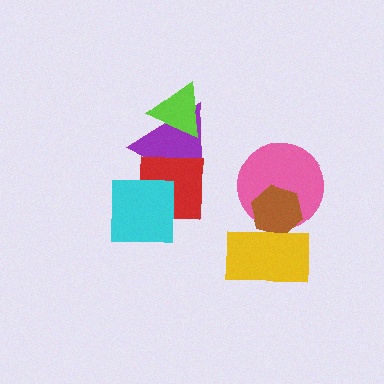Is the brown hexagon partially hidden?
Yes, it is partially covered by another shape.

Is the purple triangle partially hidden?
Yes, it is partially covered by another shape.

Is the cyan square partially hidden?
No, no other shape covers it.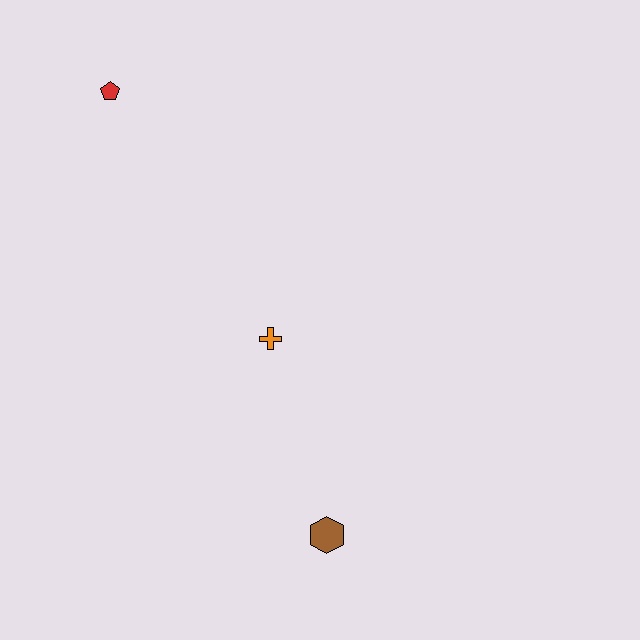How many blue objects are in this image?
There are no blue objects.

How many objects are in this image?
There are 3 objects.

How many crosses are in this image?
There is 1 cross.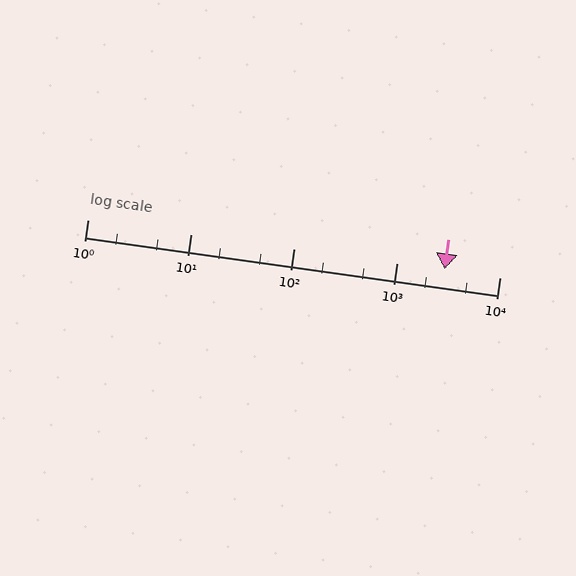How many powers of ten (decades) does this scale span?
The scale spans 4 decades, from 1 to 10000.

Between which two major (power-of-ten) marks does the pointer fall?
The pointer is between 1000 and 10000.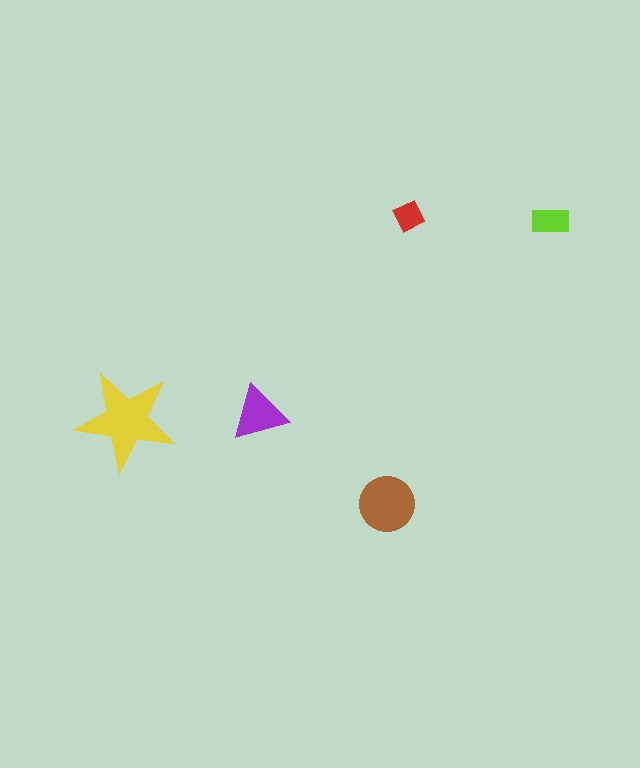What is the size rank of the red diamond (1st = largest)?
5th.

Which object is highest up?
The red diamond is topmost.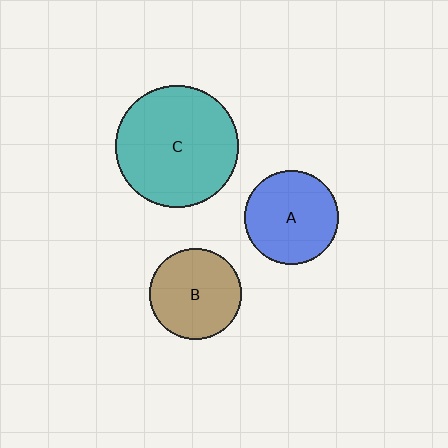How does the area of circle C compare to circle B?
Approximately 1.8 times.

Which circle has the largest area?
Circle C (teal).